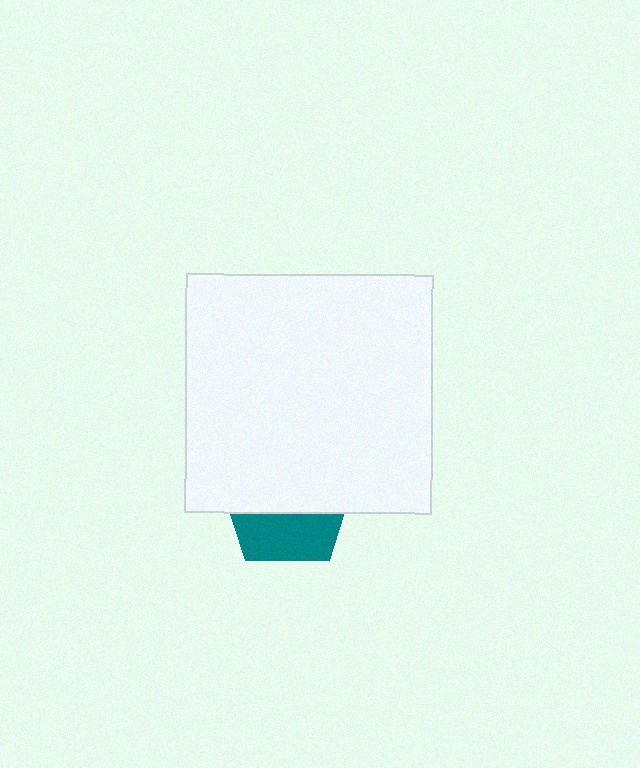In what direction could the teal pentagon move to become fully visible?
The teal pentagon could move down. That would shift it out from behind the white rectangle entirely.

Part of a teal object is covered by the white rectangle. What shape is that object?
It is a pentagon.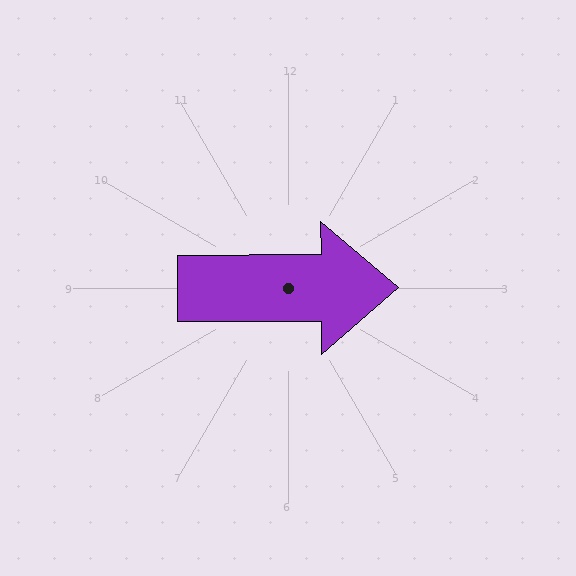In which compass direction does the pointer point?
East.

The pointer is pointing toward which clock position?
Roughly 3 o'clock.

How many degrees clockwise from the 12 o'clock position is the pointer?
Approximately 90 degrees.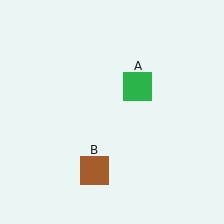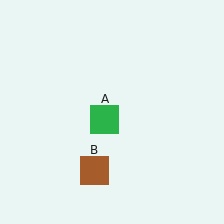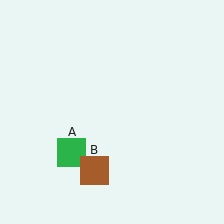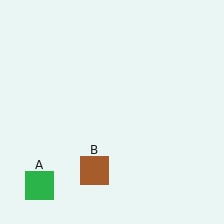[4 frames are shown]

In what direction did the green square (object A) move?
The green square (object A) moved down and to the left.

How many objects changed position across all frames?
1 object changed position: green square (object A).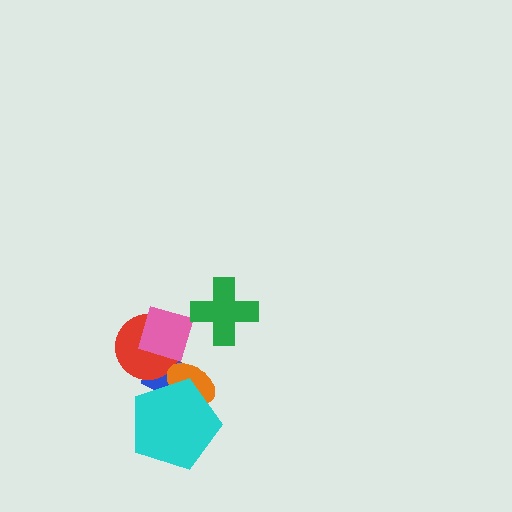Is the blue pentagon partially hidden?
Yes, it is partially covered by another shape.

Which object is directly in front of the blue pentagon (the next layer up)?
The red circle is directly in front of the blue pentagon.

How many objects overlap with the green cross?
0 objects overlap with the green cross.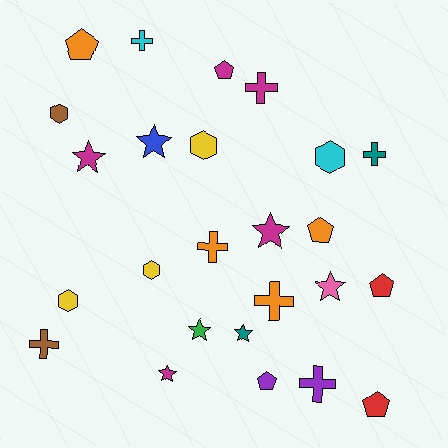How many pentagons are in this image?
There are 6 pentagons.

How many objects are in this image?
There are 25 objects.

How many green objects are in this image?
There is 1 green object.